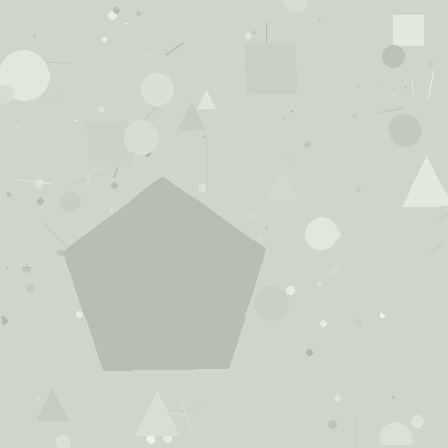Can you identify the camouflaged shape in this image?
The camouflaged shape is a pentagon.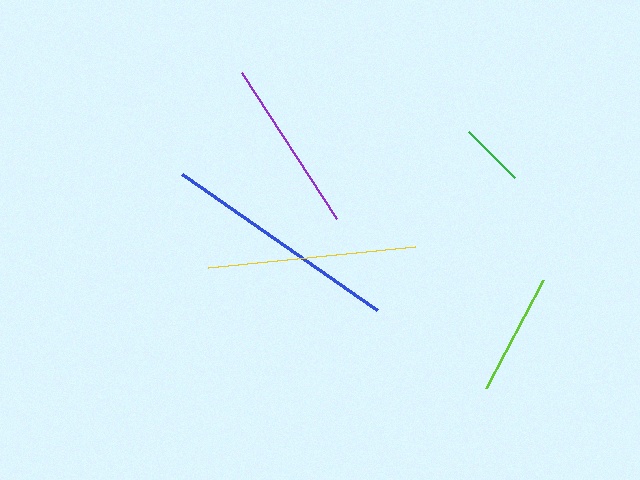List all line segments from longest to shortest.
From longest to shortest: blue, yellow, purple, lime, green.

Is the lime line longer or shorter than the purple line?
The purple line is longer than the lime line.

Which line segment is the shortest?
The green line is the shortest at approximately 66 pixels.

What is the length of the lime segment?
The lime segment is approximately 122 pixels long.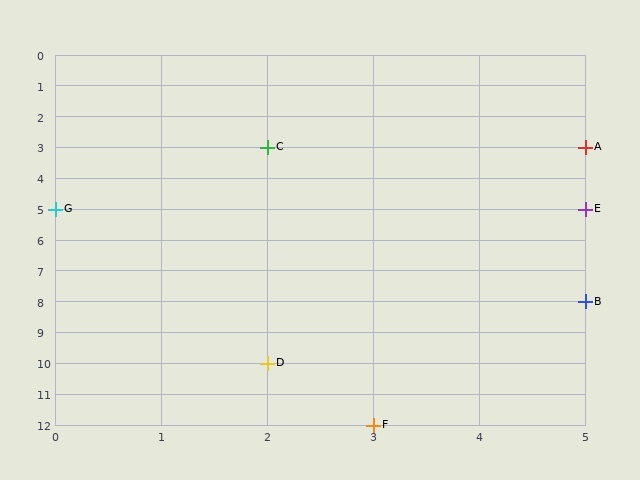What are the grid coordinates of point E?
Point E is at grid coordinates (5, 5).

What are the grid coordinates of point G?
Point G is at grid coordinates (0, 5).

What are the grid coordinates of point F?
Point F is at grid coordinates (3, 12).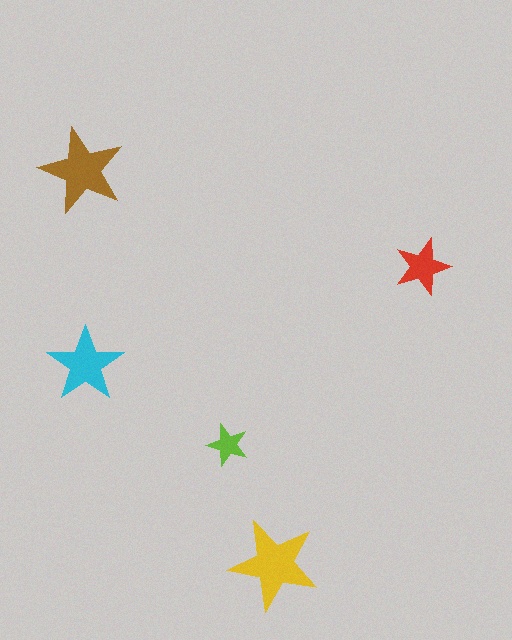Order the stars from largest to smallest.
the yellow one, the brown one, the cyan one, the red one, the lime one.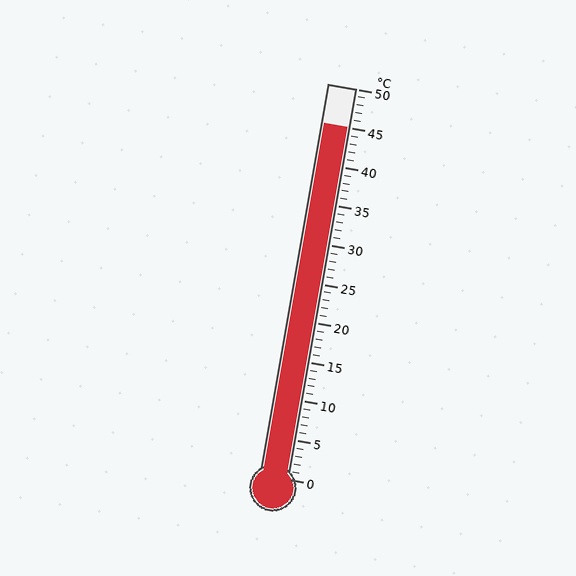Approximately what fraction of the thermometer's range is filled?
The thermometer is filled to approximately 90% of its range.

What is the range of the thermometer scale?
The thermometer scale ranges from 0°C to 50°C.